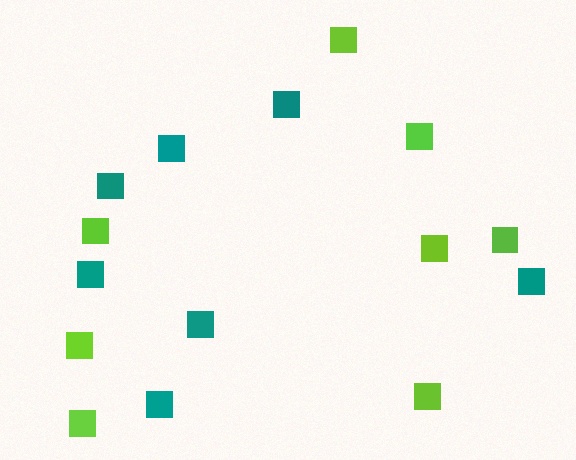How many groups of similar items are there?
There are 2 groups: one group of teal squares (7) and one group of lime squares (8).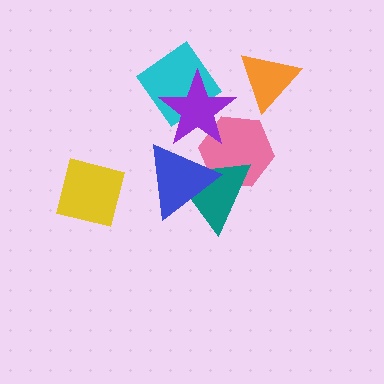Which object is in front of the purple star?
The blue triangle is in front of the purple star.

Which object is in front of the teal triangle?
The blue triangle is in front of the teal triangle.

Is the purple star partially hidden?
Yes, it is partially covered by another shape.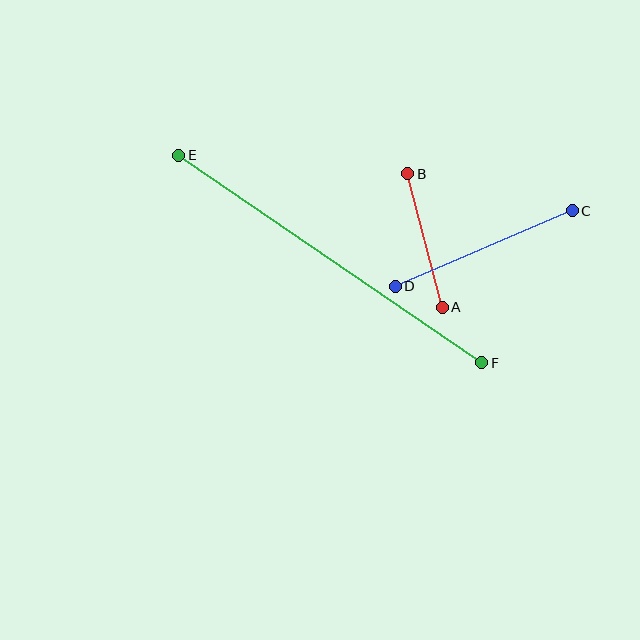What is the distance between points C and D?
The distance is approximately 193 pixels.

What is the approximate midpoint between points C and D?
The midpoint is at approximately (484, 249) pixels.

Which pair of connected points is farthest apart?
Points E and F are farthest apart.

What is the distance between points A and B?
The distance is approximately 138 pixels.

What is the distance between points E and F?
The distance is approximately 367 pixels.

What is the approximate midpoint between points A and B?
The midpoint is at approximately (425, 241) pixels.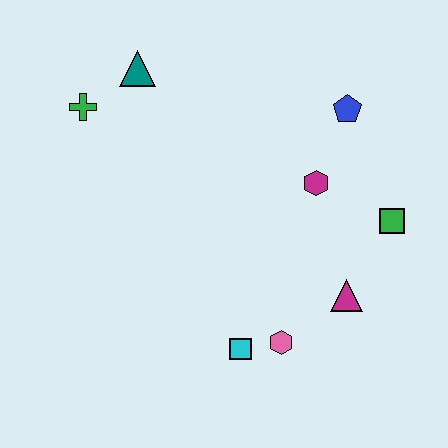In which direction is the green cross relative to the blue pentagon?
The green cross is to the left of the blue pentagon.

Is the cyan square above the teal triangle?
No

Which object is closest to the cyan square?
The pink hexagon is closest to the cyan square.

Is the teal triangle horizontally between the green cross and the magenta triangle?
Yes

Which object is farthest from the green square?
The green cross is farthest from the green square.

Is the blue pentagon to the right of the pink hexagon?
Yes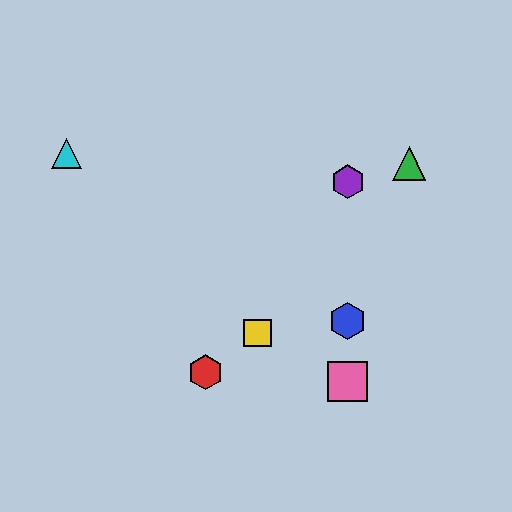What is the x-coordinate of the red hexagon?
The red hexagon is at x≈206.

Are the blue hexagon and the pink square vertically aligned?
Yes, both are at x≈348.